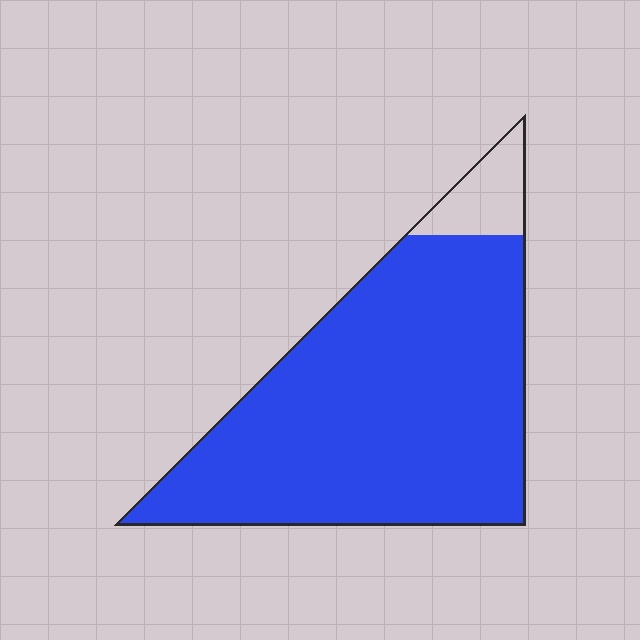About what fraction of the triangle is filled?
About nine tenths (9/10).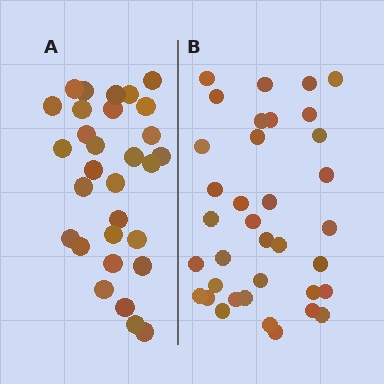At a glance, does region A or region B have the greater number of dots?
Region B (the right region) has more dots.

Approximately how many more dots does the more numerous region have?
Region B has about 6 more dots than region A.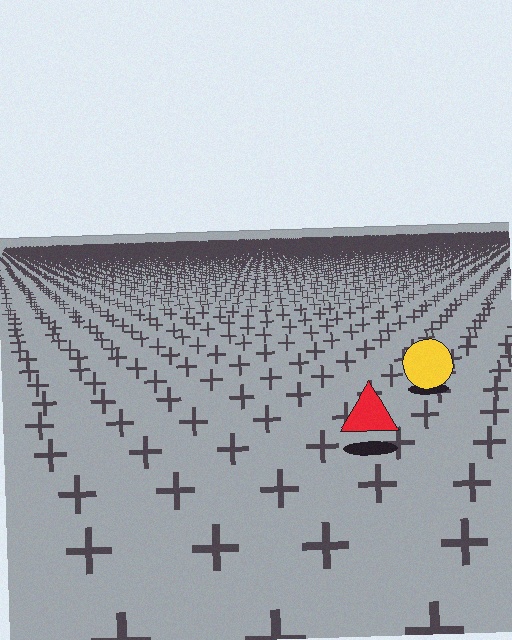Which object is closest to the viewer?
The red triangle is closest. The texture marks near it are larger and more spread out.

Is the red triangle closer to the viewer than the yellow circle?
Yes. The red triangle is closer — you can tell from the texture gradient: the ground texture is coarser near it.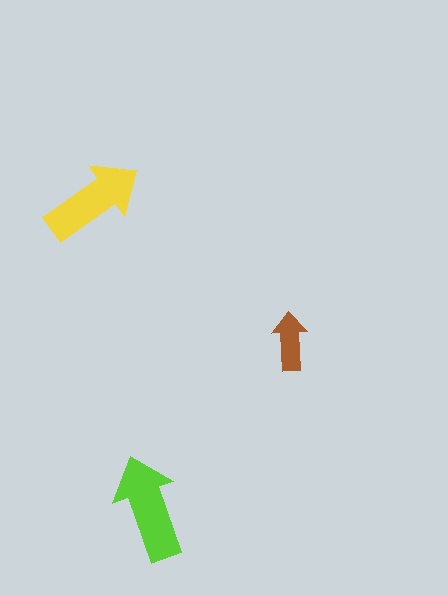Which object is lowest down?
The lime arrow is bottommost.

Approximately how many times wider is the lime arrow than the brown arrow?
About 2 times wider.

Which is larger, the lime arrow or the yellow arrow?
The lime one.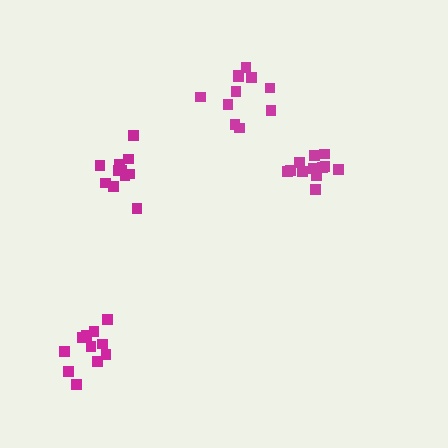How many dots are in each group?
Group 1: 11 dots, Group 2: 11 dots, Group 3: 11 dots, Group 4: 12 dots (45 total).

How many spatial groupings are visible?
There are 4 spatial groupings.